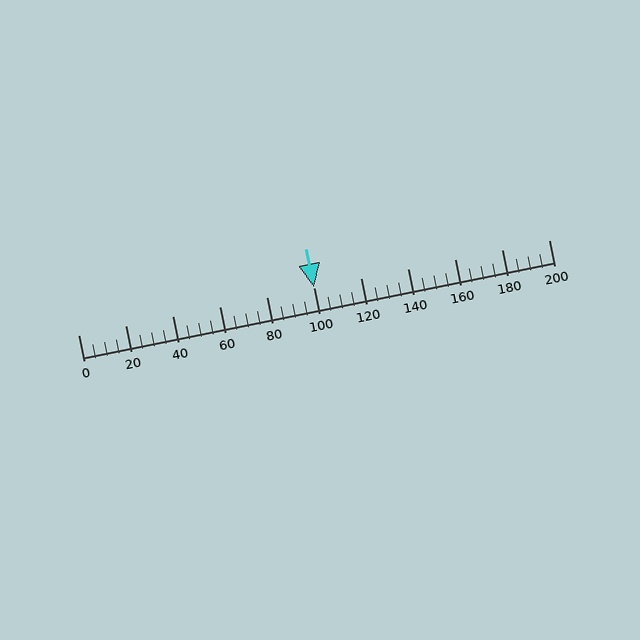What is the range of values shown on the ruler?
The ruler shows values from 0 to 200.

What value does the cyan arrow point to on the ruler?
The cyan arrow points to approximately 100.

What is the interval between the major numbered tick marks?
The major tick marks are spaced 20 units apart.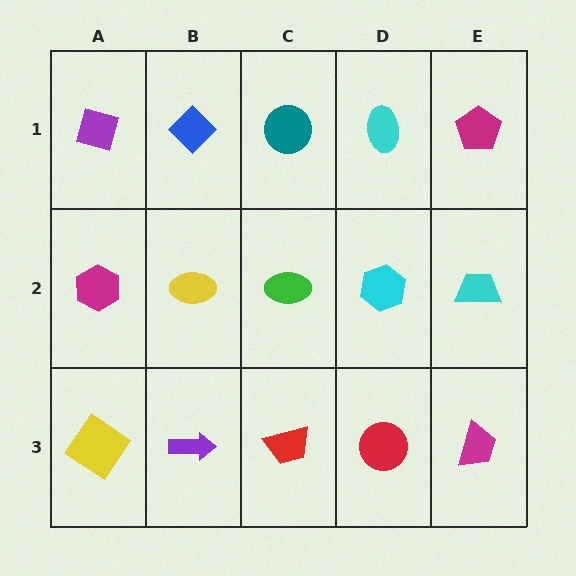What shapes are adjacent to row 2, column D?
A cyan ellipse (row 1, column D), a red circle (row 3, column D), a green ellipse (row 2, column C), a cyan trapezoid (row 2, column E).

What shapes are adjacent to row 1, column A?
A magenta hexagon (row 2, column A), a blue diamond (row 1, column B).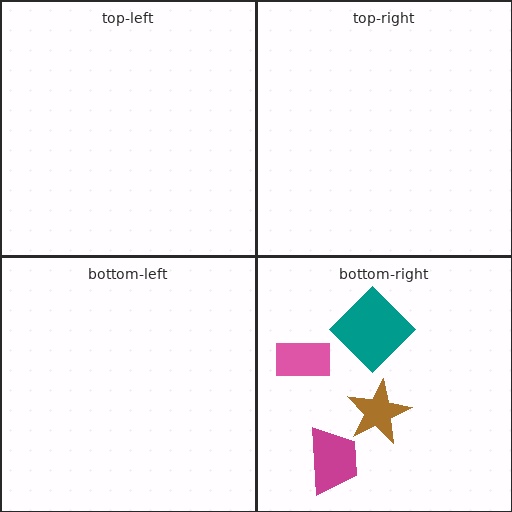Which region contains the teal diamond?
The bottom-right region.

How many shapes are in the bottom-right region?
4.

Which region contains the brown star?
The bottom-right region.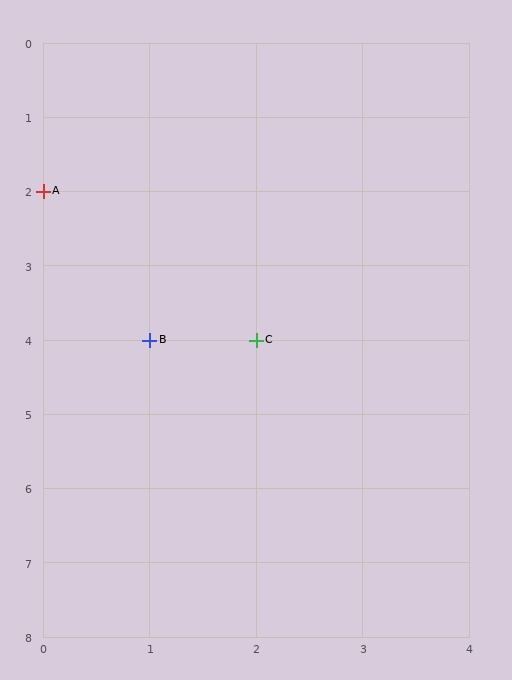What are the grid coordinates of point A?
Point A is at grid coordinates (0, 2).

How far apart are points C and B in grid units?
Points C and B are 1 column apart.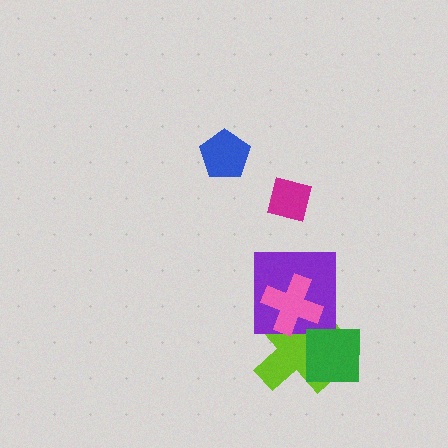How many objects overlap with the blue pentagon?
0 objects overlap with the blue pentagon.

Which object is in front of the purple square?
The pink cross is in front of the purple square.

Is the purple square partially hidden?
Yes, it is partially covered by another shape.